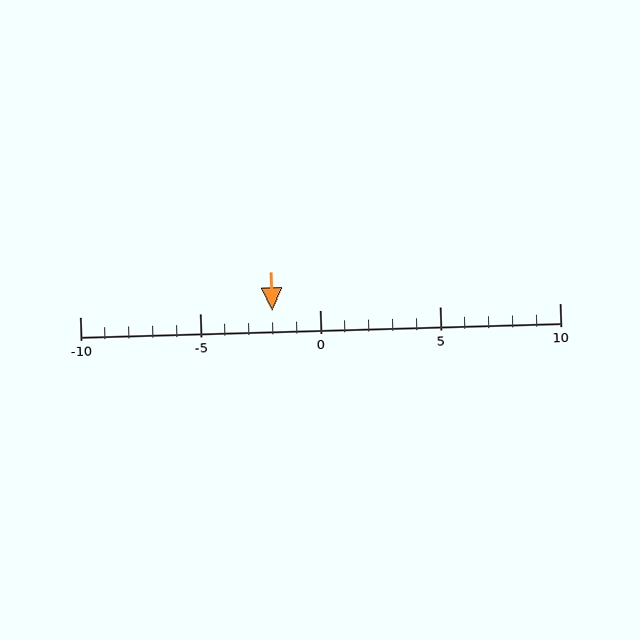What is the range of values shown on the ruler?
The ruler shows values from -10 to 10.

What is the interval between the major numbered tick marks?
The major tick marks are spaced 5 units apart.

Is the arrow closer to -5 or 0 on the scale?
The arrow is closer to 0.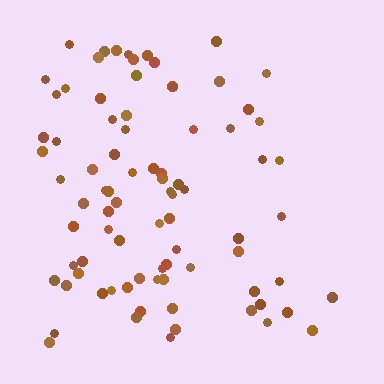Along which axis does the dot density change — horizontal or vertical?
Horizontal.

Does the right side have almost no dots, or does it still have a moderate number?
Still a moderate number, just noticeably fewer than the left.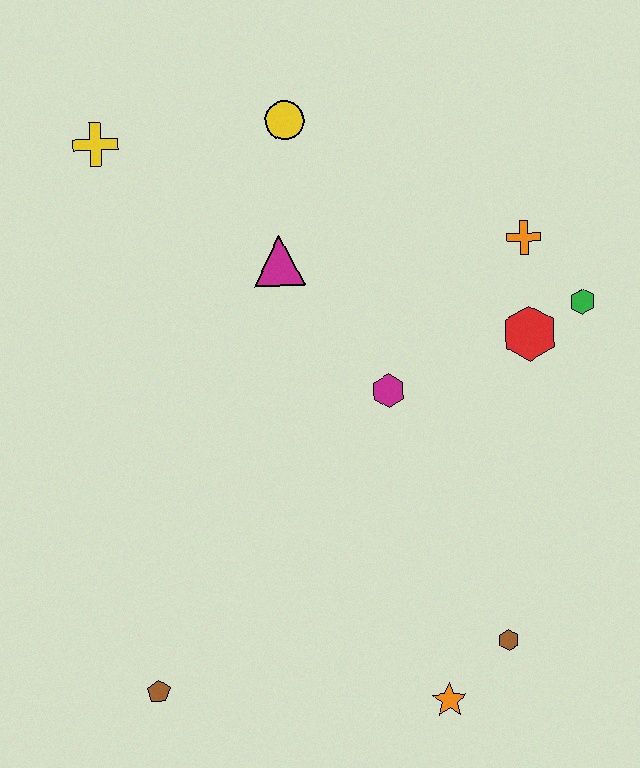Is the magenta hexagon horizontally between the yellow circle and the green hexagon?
Yes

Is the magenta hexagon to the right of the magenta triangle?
Yes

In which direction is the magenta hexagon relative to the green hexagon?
The magenta hexagon is to the left of the green hexagon.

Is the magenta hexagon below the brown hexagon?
No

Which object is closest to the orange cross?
The green hexagon is closest to the orange cross.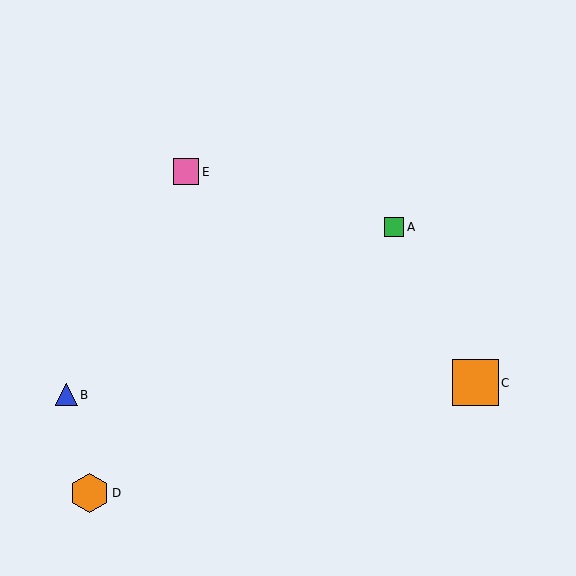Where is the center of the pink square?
The center of the pink square is at (186, 172).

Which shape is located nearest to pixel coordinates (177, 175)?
The pink square (labeled E) at (186, 172) is nearest to that location.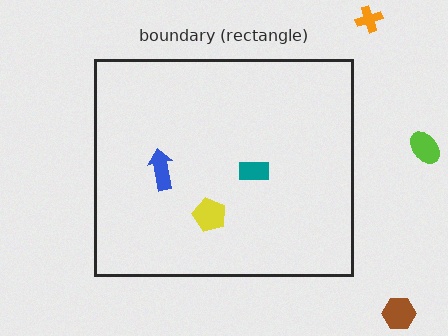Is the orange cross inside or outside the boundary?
Outside.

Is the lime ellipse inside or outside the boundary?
Outside.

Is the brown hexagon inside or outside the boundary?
Outside.